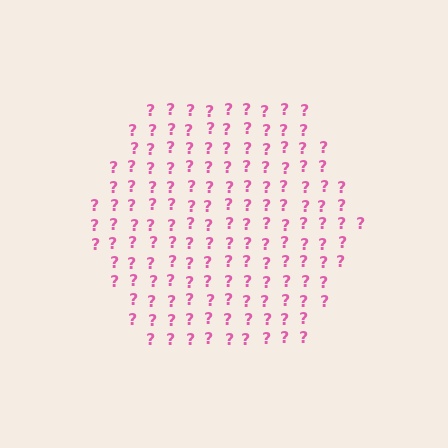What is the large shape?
The large shape is a hexagon.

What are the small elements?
The small elements are question marks.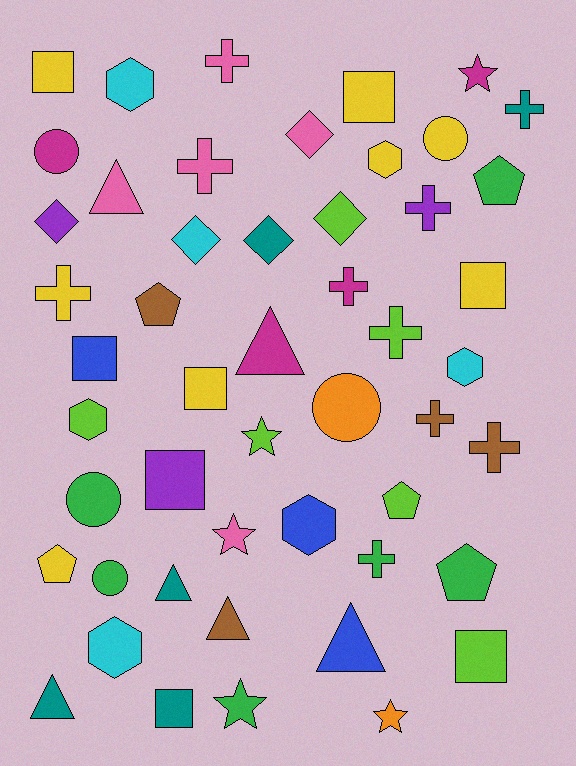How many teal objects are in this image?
There are 5 teal objects.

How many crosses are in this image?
There are 10 crosses.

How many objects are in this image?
There are 50 objects.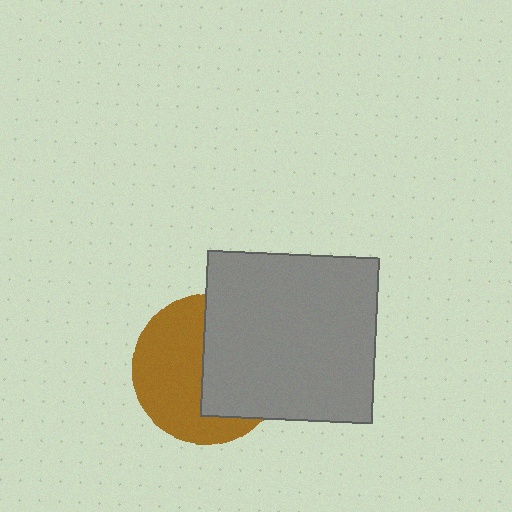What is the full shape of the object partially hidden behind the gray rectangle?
The partially hidden object is a brown circle.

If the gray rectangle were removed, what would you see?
You would see the complete brown circle.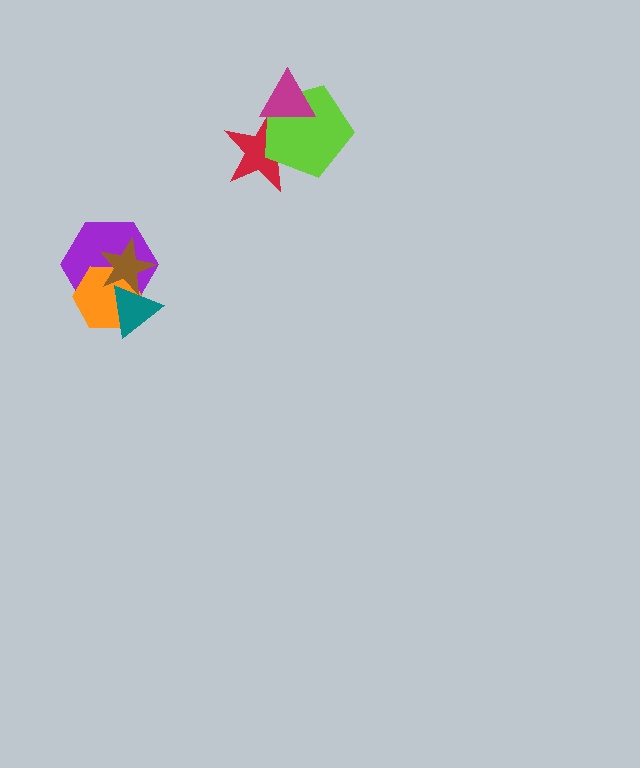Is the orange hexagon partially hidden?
Yes, it is partially covered by another shape.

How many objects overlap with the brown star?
3 objects overlap with the brown star.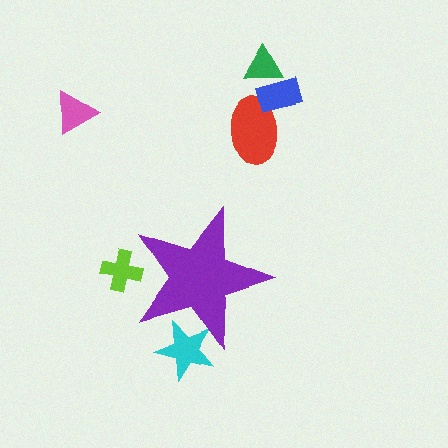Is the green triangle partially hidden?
No, the green triangle is fully visible.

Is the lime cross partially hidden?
Yes, the lime cross is partially hidden behind the purple star.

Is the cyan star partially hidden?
Yes, the cyan star is partially hidden behind the purple star.